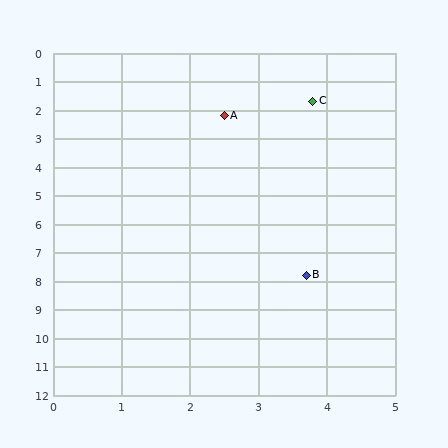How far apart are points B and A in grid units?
Points B and A are about 5.7 grid units apart.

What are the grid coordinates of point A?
Point A is at approximately (2.5, 2.2).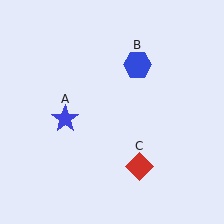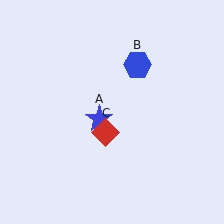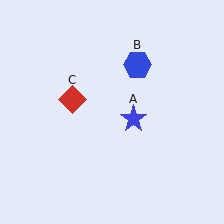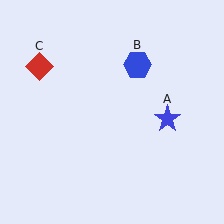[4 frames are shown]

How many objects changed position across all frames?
2 objects changed position: blue star (object A), red diamond (object C).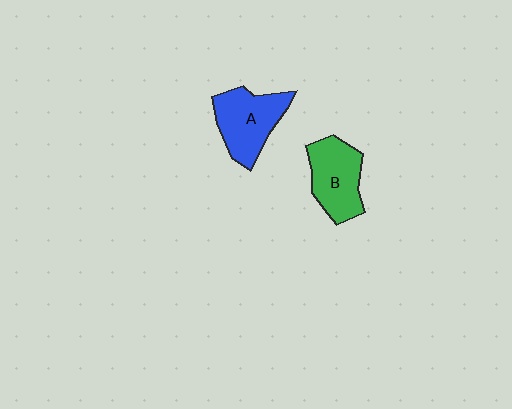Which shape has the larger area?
Shape A (blue).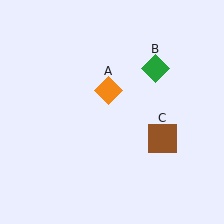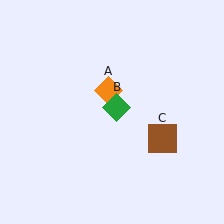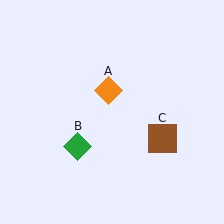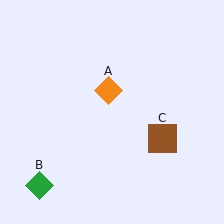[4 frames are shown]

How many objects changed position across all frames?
1 object changed position: green diamond (object B).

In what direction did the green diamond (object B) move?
The green diamond (object B) moved down and to the left.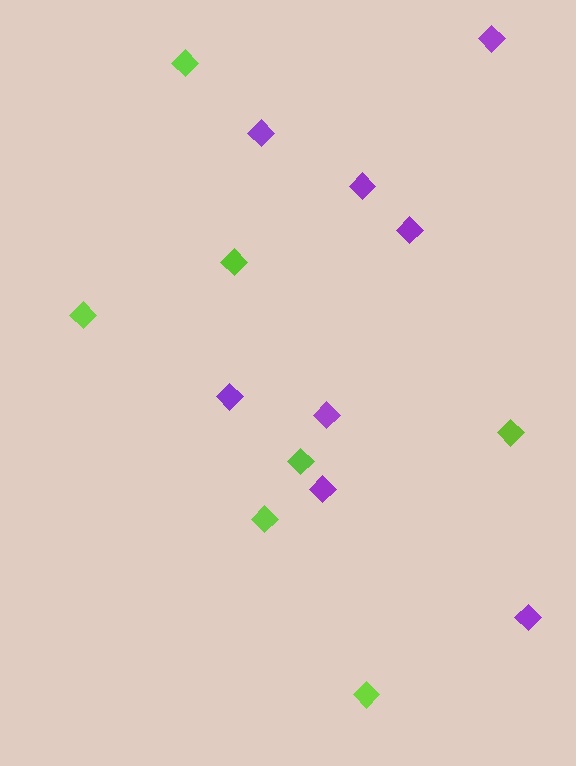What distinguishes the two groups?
There are 2 groups: one group of lime diamonds (7) and one group of purple diamonds (8).